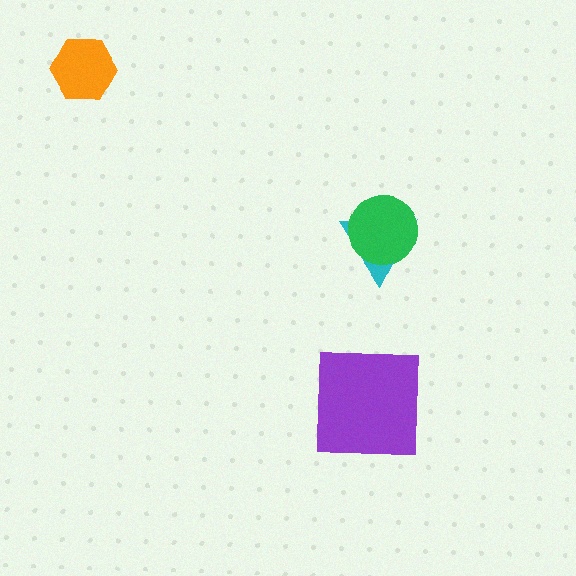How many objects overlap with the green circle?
1 object overlaps with the green circle.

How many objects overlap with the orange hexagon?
0 objects overlap with the orange hexagon.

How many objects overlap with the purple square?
0 objects overlap with the purple square.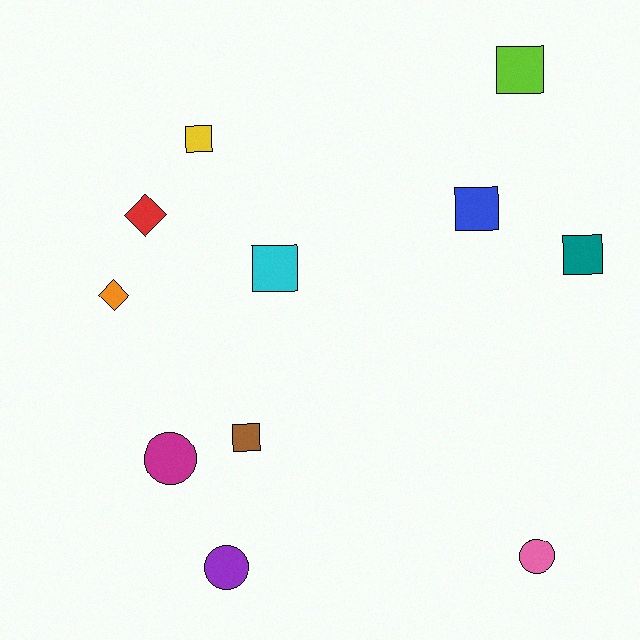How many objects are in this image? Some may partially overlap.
There are 11 objects.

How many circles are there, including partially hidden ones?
There are 3 circles.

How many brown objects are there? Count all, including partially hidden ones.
There is 1 brown object.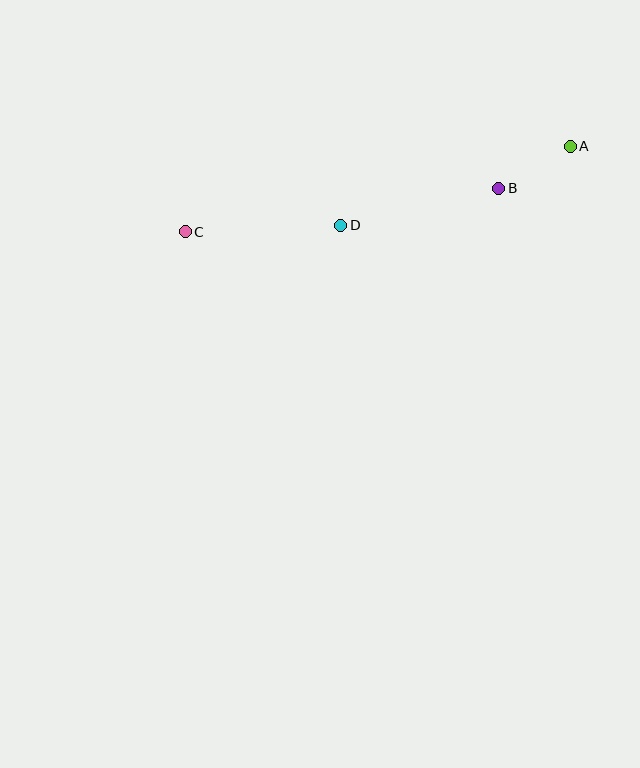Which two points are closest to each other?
Points A and B are closest to each other.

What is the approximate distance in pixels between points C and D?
The distance between C and D is approximately 155 pixels.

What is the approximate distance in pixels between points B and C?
The distance between B and C is approximately 316 pixels.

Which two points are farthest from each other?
Points A and C are farthest from each other.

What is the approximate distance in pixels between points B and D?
The distance between B and D is approximately 162 pixels.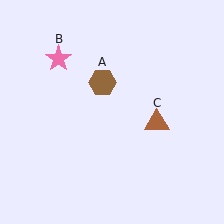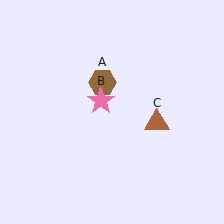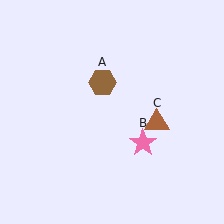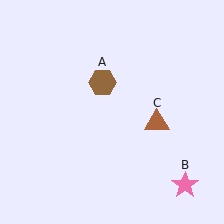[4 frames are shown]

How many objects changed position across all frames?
1 object changed position: pink star (object B).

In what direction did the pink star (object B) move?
The pink star (object B) moved down and to the right.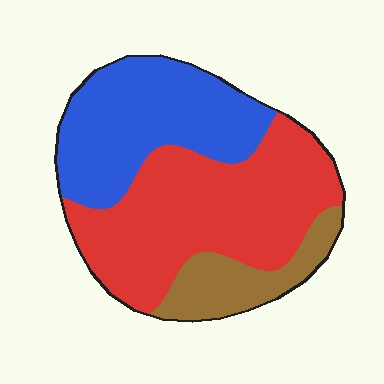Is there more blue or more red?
Red.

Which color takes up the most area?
Red, at roughly 50%.